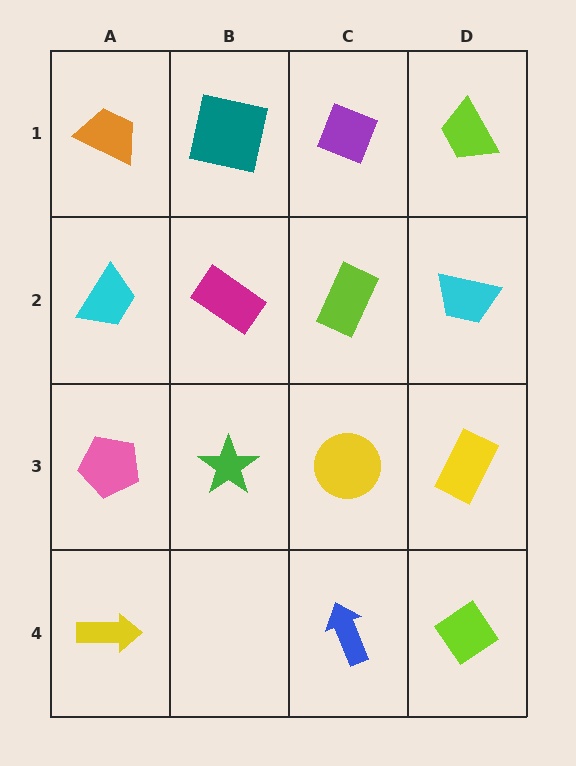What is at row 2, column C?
A lime rectangle.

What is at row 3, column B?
A green star.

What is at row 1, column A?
An orange trapezoid.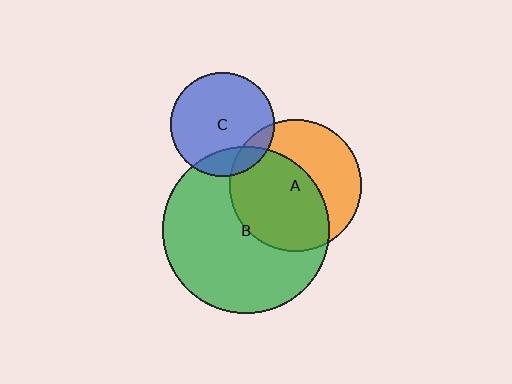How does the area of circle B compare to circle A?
Approximately 1.6 times.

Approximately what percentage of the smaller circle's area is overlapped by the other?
Approximately 15%.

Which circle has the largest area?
Circle B (green).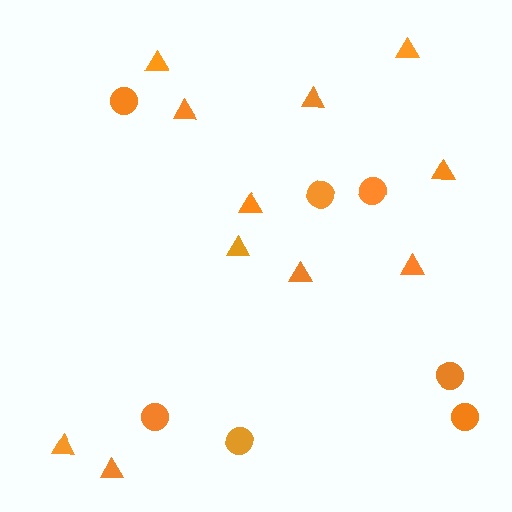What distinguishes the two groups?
There are 2 groups: one group of circles (7) and one group of triangles (11).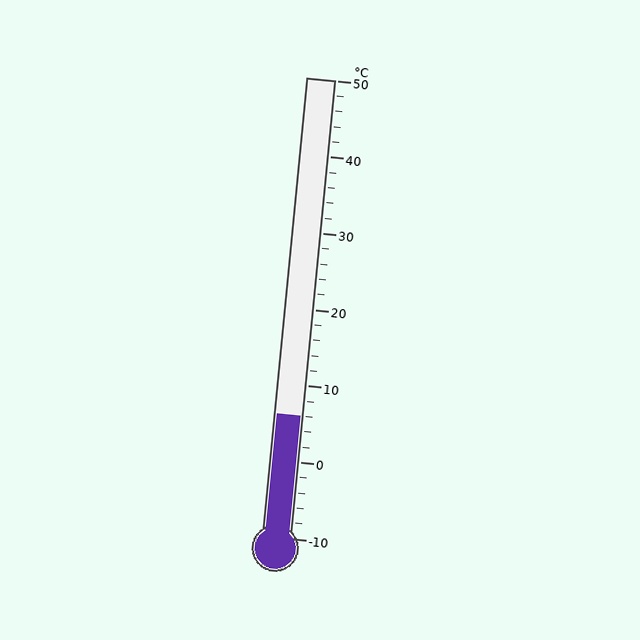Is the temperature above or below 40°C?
The temperature is below 40°C.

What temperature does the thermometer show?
The thermometer shows approximately 6°C.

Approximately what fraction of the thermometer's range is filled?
The thermometer is filled to approximately 25% of its range.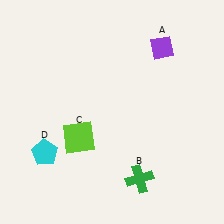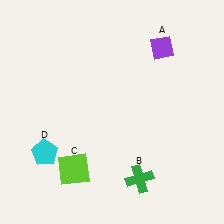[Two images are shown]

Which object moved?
The lime square (C) moved down.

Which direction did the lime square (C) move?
The lime square (C) moved down.